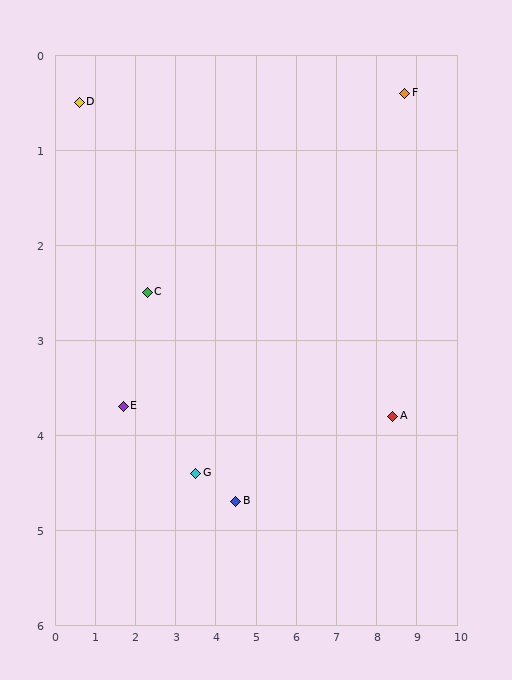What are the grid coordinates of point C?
Point C is at approximately (2.3, 2.5).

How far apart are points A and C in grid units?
Points A and C are about 6.2 grid units apart.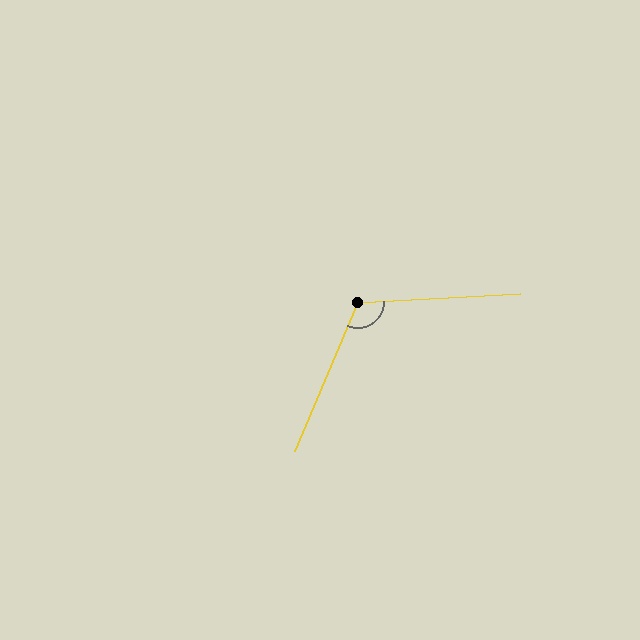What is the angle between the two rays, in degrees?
Approximately 116 degrees.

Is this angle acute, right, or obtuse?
It is obtuse.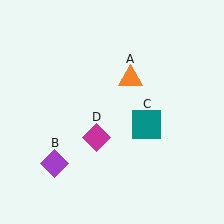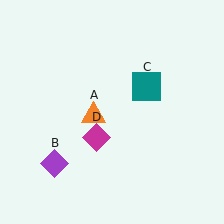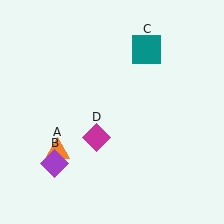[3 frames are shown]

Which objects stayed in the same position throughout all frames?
Purple diamond (object B) and magenta diamond (object D) remained stationary.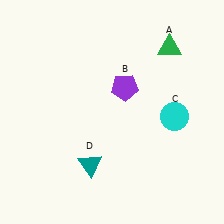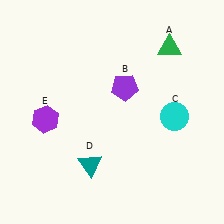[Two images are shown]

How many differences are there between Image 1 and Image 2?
There is 1 difference between the two images.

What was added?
A purple hexagon (E) was added in Image 2.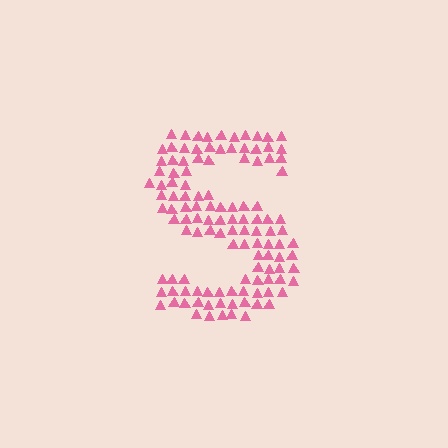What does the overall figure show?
The overall figure shows the letter S.